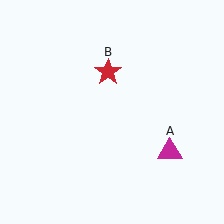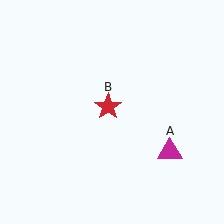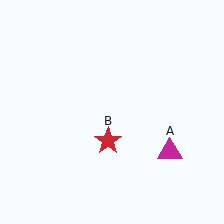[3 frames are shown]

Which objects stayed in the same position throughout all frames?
Magenta triangle (object A) remained stationary.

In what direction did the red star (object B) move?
The red star (object B) moved down.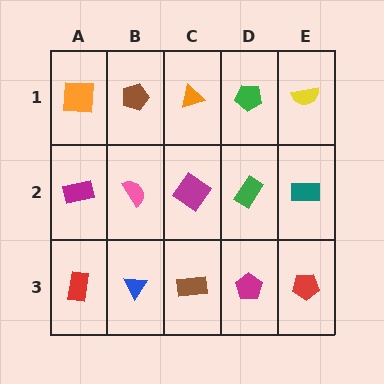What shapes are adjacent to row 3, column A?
A magenta rectangle (row 2, column A), a blue triangle (row 3, column B).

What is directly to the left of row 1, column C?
A brown pentagon.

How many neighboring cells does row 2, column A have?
3.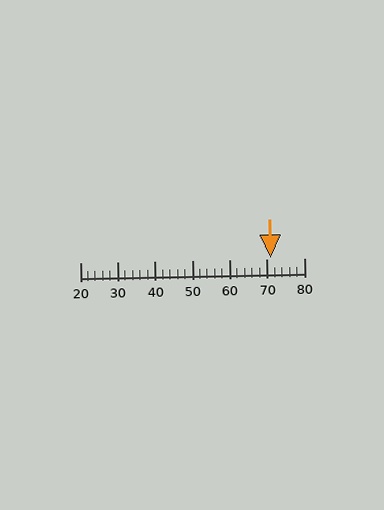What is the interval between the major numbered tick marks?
The major tick marks are spaced 10 units apart.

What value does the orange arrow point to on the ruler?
The orange arrow points to approximately 71.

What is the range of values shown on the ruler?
The ruler shows values from 20 to 80.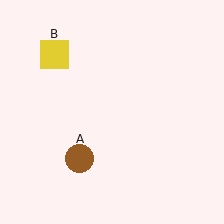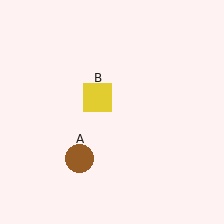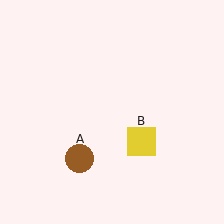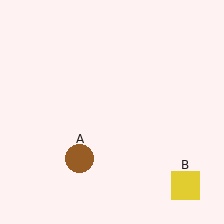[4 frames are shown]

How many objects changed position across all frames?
1 object changed position: yellow square (object B).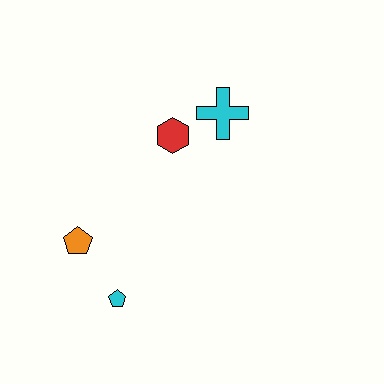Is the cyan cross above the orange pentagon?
Yes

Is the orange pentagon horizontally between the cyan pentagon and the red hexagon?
No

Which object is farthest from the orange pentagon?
The cyan cross is farthest from the orange pentagon.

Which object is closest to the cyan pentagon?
The orange pentagon is closest to the cyan pentagon.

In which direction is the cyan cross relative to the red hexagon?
The cyan cross is to the right of the red hexagon.